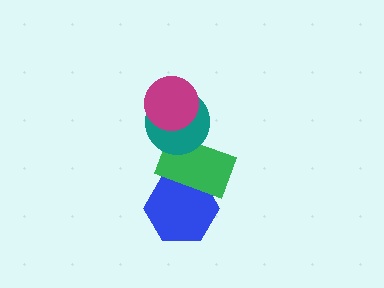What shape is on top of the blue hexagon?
The green rectangle is on top of the blue hexagon.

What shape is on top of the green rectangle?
The teal circle is on top of the green rectangle.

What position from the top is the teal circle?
The teal circle is 2nd from the top.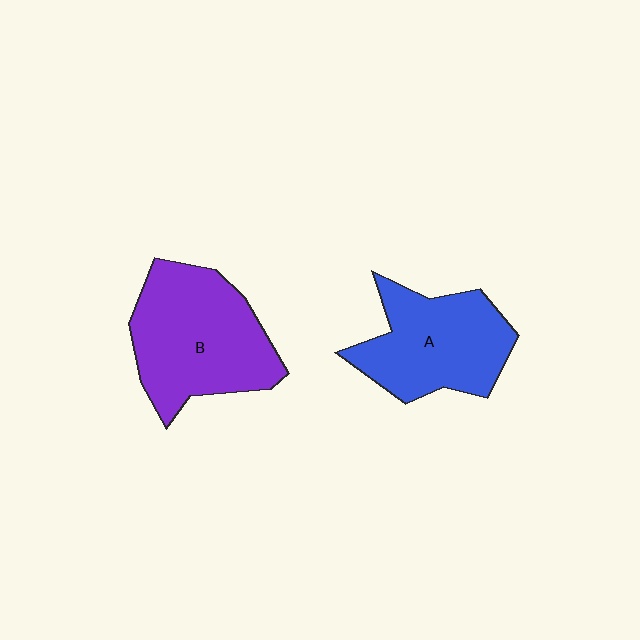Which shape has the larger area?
Shape B (purple).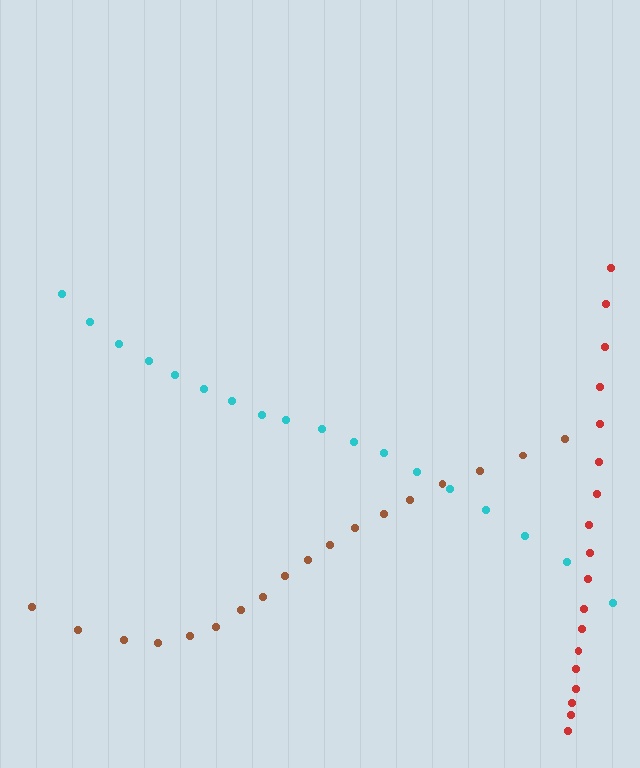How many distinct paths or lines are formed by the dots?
There are 3 distinct paths.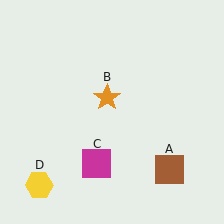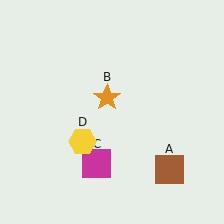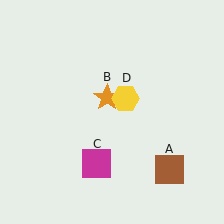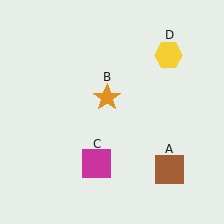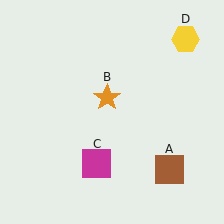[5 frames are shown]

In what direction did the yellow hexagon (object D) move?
The yellow hexagon (object D) moved up and to the right.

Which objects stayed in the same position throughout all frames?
Brown square (object A) and orange star (object B) and magenta square (object C) remained stationary.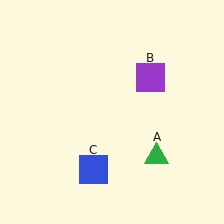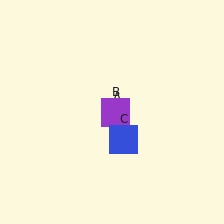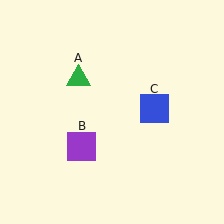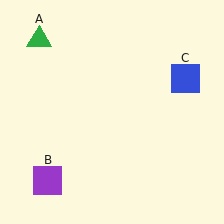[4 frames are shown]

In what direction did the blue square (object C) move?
The blue square (object C) moved up and to the right.